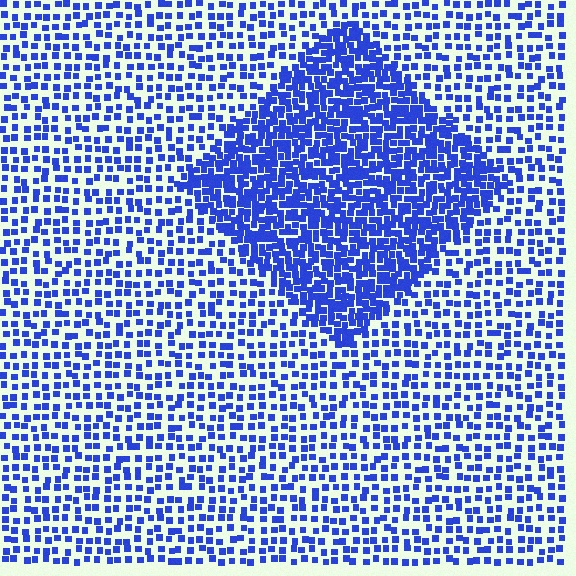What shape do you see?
I see a diamond.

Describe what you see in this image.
The image contains small blue elements arranged at two different densities. A diamond-shaped region is visible where the elements are more densely packed than the surrounding area.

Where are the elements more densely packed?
The elements are more densely packed inside the diamond boundary.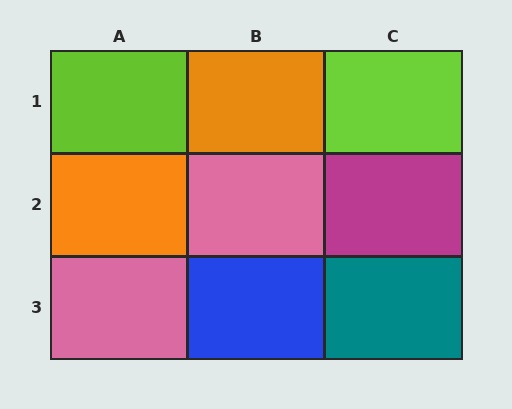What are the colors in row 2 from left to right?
Orange, pink, magenta.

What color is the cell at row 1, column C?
Lime.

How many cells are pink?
2 cells are pink.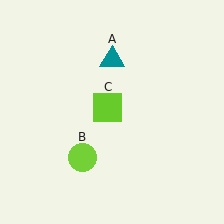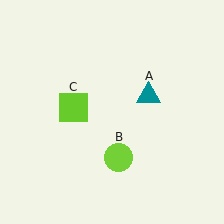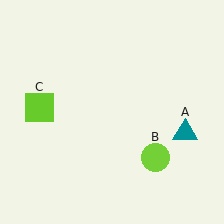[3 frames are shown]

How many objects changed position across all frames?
3 objects changed position: teal triangle (object A), lime circle (object B), lime square (object C).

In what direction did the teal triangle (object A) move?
The teal triangle (object A) moved down and to the right.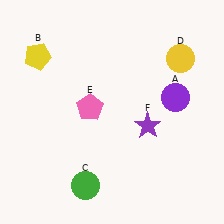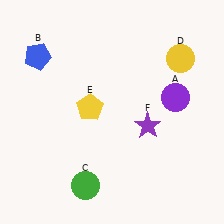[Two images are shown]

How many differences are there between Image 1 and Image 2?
There are 2 differences between the two images.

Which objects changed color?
B changed from yellow to blue. E changed from pink to yellow.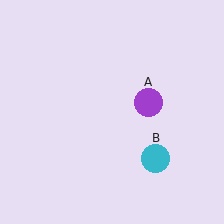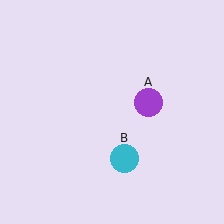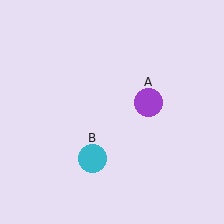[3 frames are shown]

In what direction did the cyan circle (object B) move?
The cyan circle (object B) moved left.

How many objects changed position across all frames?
1 object changed position: cyan circle (object B).